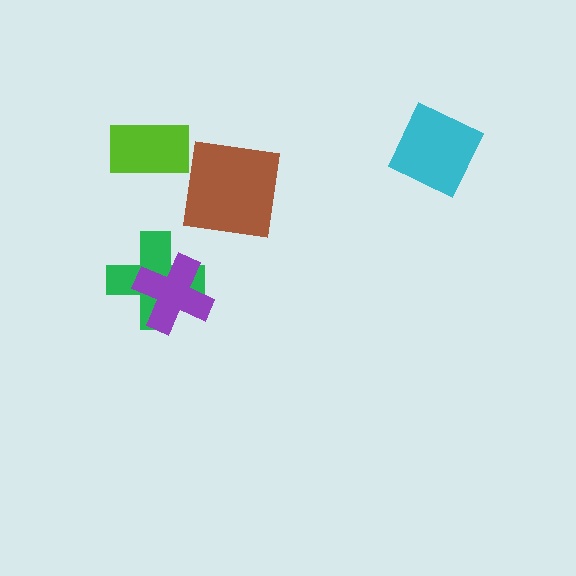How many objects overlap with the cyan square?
0 objects overlap with the cyan square.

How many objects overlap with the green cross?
1 object overlaps with the green cross.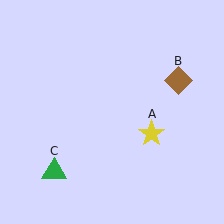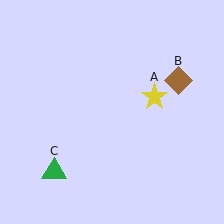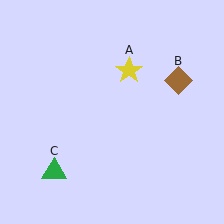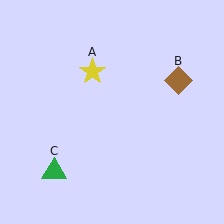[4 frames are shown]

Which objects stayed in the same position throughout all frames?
Brown diamond (object B) and green triangle (object C) remained stationary.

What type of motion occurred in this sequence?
The yellow star (object A) rotated counterclockwise around the center of the scene.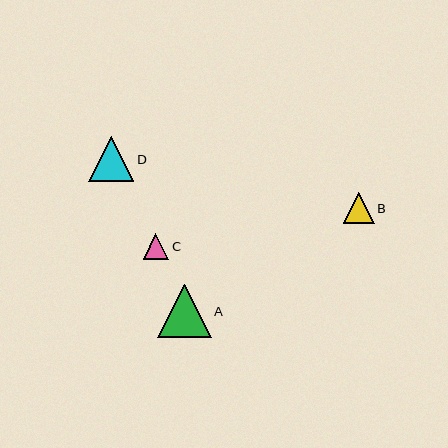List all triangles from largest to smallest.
From largest to smallest: A, D, B, C.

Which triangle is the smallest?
Triangle C is the smallest with a size of approximately 26 pixels.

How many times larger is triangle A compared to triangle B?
Triangle A is approximately 1.7 times the size of triangle B.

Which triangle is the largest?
Triangle A is the largest with a size of approximately 54 pixels.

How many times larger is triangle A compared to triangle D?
Triangle A is approximately 1.2 times the size of triangle D.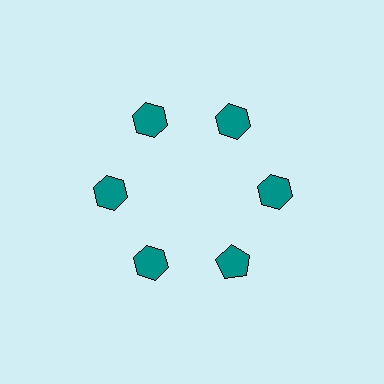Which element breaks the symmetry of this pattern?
The teal pentagon at roughly the 5 o'clock position breaks the symmetry. All other shapes are teal hexagons.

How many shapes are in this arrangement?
There are 6 shapes arranged in a ring pattern.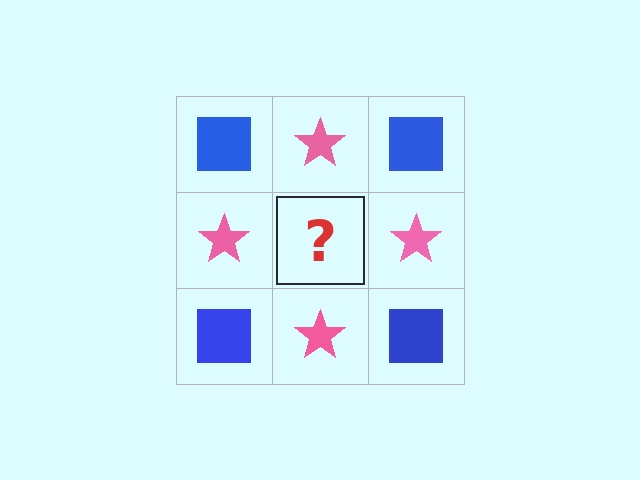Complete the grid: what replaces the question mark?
The question mark should be replaced with a blue square.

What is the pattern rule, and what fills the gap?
The rule is that it alternates blue square and pink star in a checkerboard pattern. The gap should be filled with a blue square.